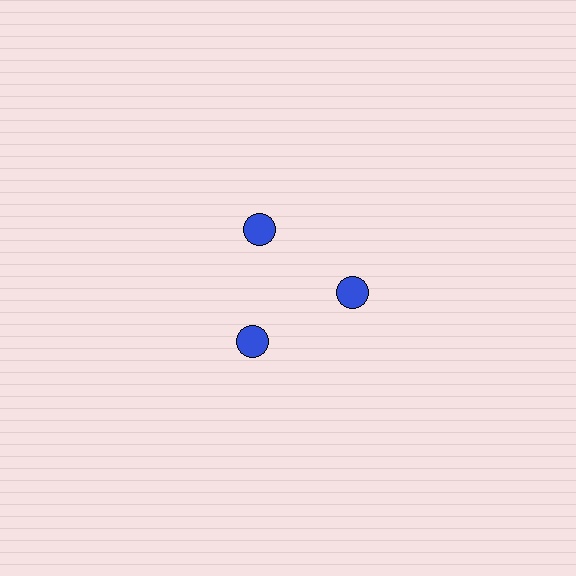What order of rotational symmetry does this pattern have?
This pattern has 3-fold rotational symmetry.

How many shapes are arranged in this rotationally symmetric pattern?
There are 3 shapes, arranged in 3 groups of 1.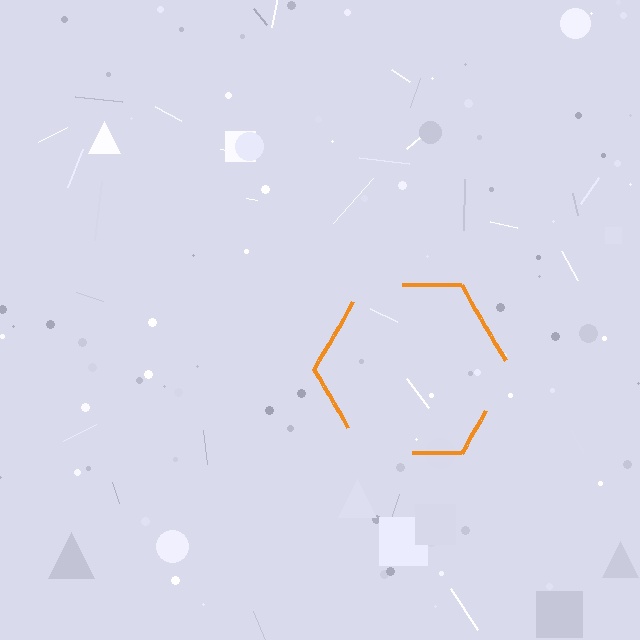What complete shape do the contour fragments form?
The contour fragments form a hexagon.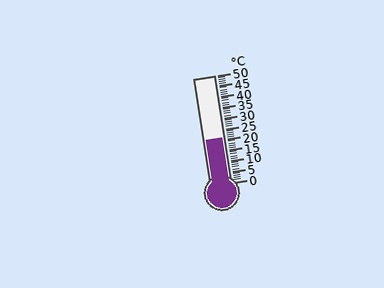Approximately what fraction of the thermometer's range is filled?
The thermometer is filled to approximately 40% of its range.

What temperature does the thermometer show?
The thermometer shows approximately 21°C.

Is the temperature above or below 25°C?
The temperature is below 25°C.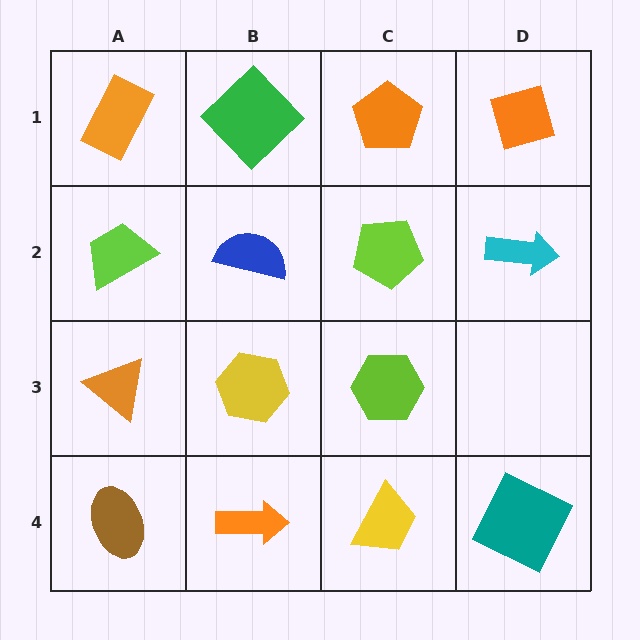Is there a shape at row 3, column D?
No, that cell is empty.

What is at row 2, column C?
A lime pentagon.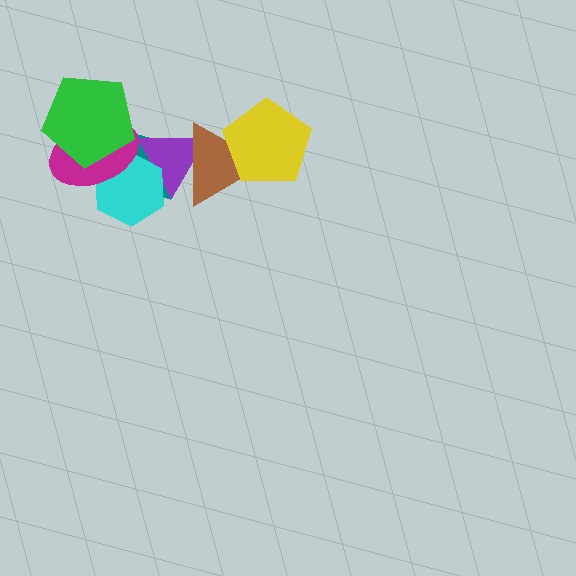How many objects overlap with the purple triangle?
3 objects overlap with the purple triangle.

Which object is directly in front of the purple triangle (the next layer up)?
The cyan hexagon is directly in front of the purple triangle.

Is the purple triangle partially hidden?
Yes, it is partially covered by another shape.